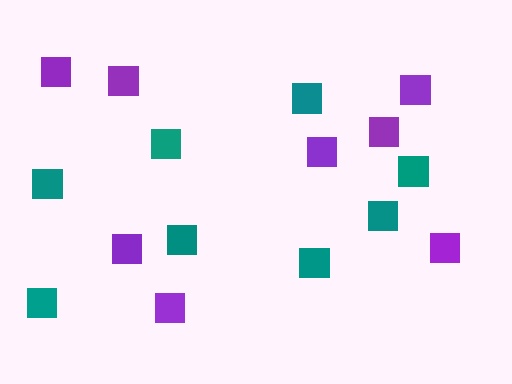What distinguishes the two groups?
There are 2 groups: one group of purple squares (8) and one group of teal squares (8).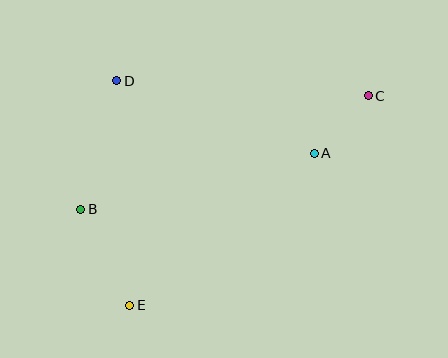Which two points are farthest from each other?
Points C and E are farthest from each other.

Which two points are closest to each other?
Points A and C are closest to each other.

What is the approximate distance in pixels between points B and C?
The distance between B and C is approximately 309 pixels.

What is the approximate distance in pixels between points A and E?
The distance between A and E is approximately 239 pixels.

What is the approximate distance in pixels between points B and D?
The distance between B and D is approximately 133 pixels.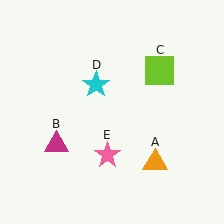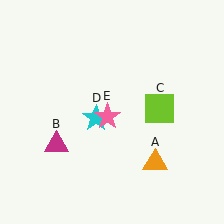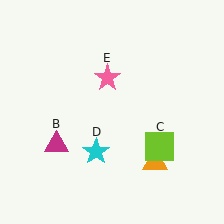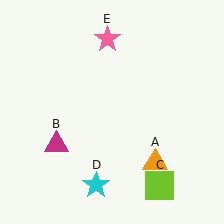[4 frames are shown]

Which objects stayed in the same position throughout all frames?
Orange triangle (object A) and magenta triangle (object B) remained stationary.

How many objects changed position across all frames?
3 objects changed position: lime square (object C), cyan star (object D), pink star (object E).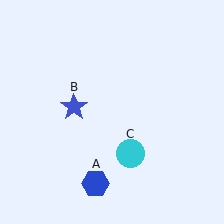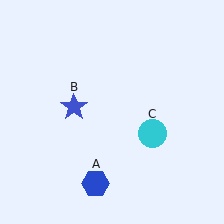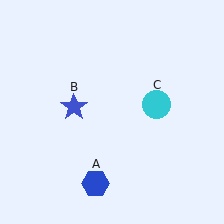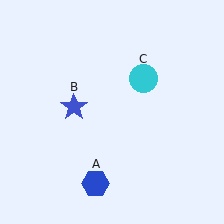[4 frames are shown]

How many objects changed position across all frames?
1 object changed position: cyan circle (object C).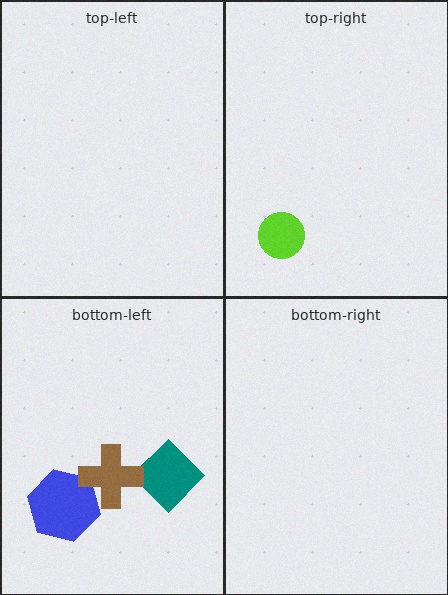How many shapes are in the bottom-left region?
3.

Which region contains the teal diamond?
The bottom-left region.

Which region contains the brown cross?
The bottom-left region.